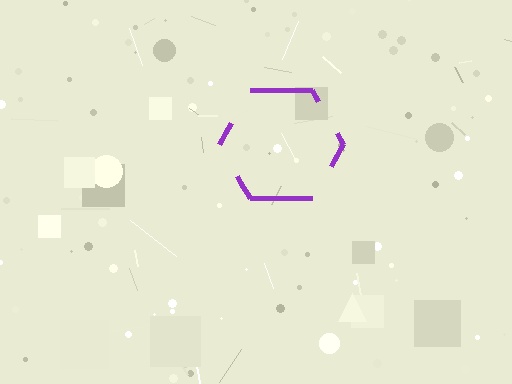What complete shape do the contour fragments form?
The contour fragments form a hexagon.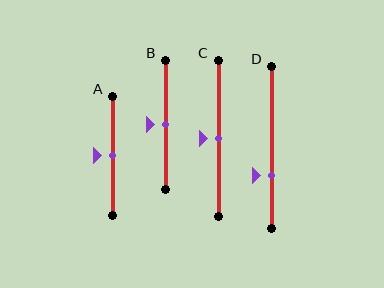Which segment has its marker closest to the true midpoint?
Segment A has its marker closest to the true midpoint.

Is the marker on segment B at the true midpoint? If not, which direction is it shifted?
Yes, the marker on segment B is at the true midpoint.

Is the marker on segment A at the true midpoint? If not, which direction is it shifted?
Yes, the marker on segment A is at the true midpoint.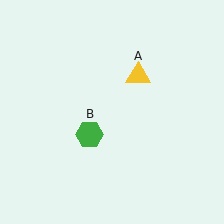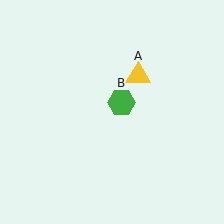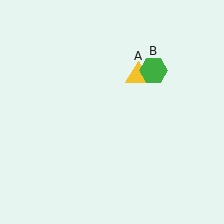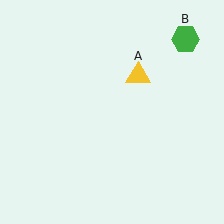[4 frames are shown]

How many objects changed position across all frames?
1 object changed position: green hexagon (object B).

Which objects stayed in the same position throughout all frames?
Yellow triangle (object A) remained stationary.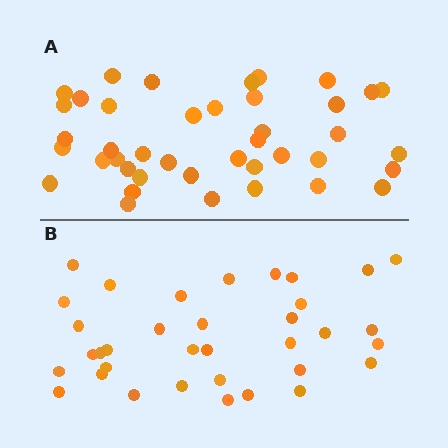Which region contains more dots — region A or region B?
Region A (the top region) has more dots.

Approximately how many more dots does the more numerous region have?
Region A has about 6 more dots than region B.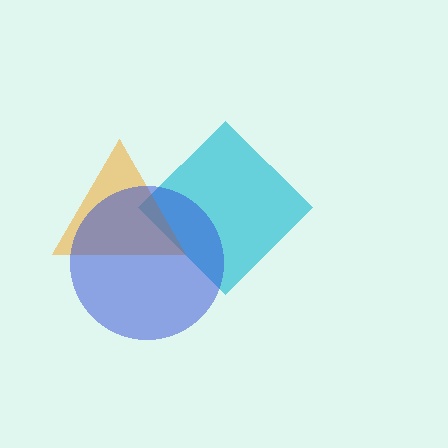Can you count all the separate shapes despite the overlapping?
Yes, there are 3 separate shapes.